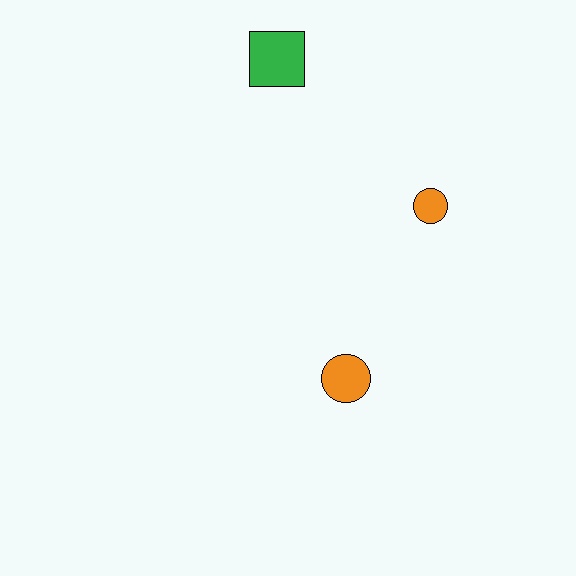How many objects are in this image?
There are 3 objects.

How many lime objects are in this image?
There are no lime objects.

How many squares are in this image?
There is 1 square.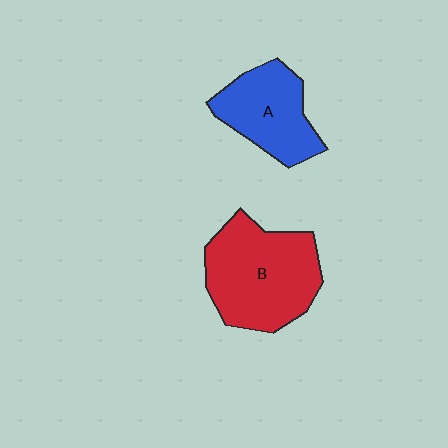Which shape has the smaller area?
Shape A (blue).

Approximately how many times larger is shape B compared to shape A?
Approximately 1.5 times.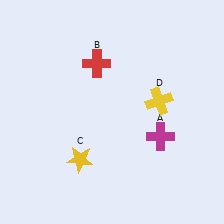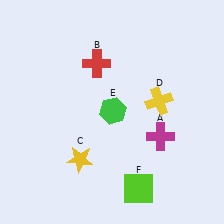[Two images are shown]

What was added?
A green hexagon (E), a lime square (F) were added in Image 2.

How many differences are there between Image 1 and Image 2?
There are 2 differences between the two images.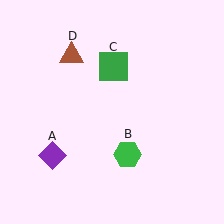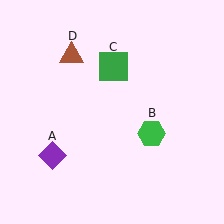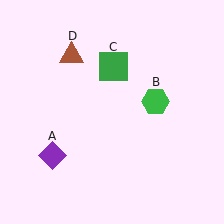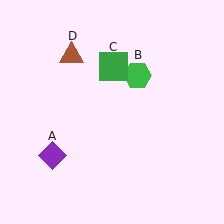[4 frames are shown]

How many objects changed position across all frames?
1 object changed position: green hexagon (object B).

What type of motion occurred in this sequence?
The green hexagon (object B) rotated counterclockwise around the center of the scene.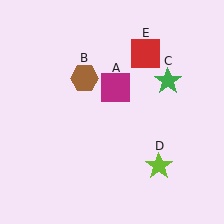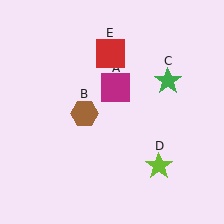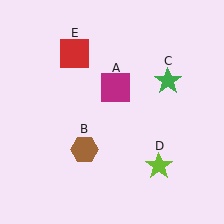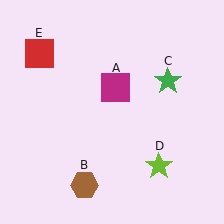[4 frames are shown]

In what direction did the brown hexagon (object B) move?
The brown hexagon (object B) moved down.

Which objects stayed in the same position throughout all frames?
Magenta square (object A) and green star (object C) and lime star (object D) remained stationary.